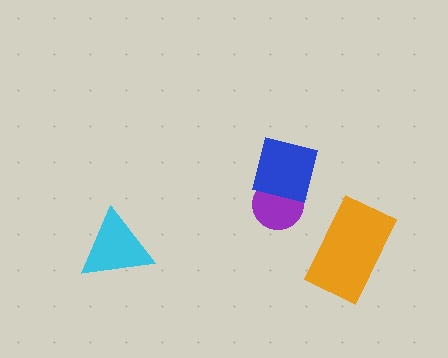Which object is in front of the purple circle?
The blue square is in front of the purple circle.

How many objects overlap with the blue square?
1 object overlaps with the blue square.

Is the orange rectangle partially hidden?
No, no other shape covers it.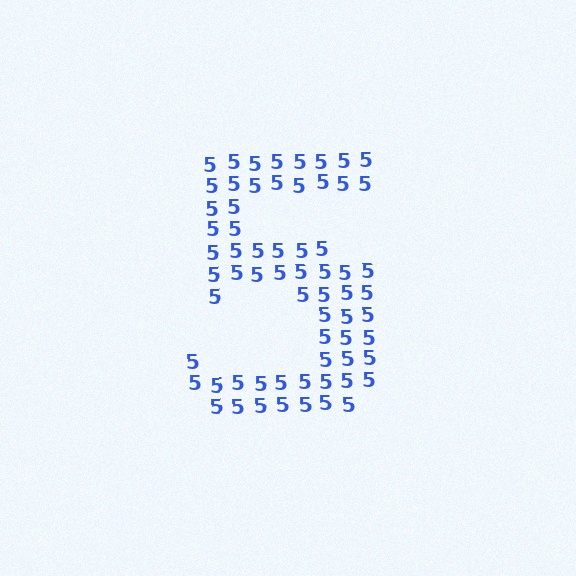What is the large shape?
The large shape is the digit 5.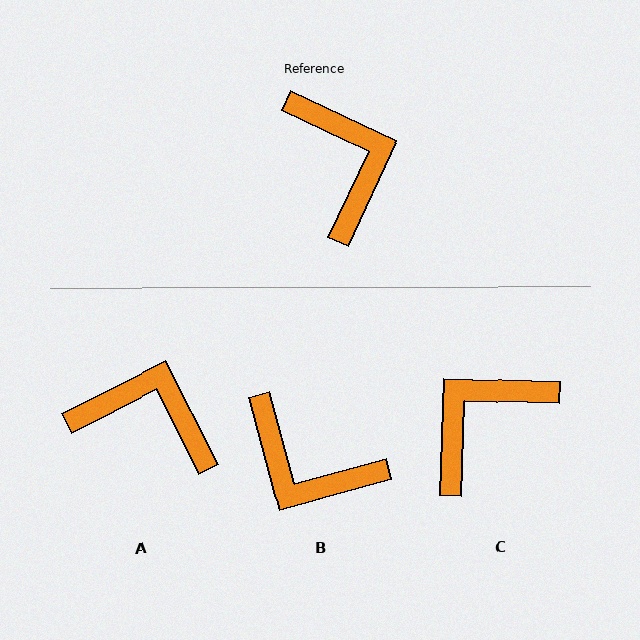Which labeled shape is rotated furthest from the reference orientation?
B, about 140 degrees away.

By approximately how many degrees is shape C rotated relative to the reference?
Approximately 113 degrees counter-clockwise.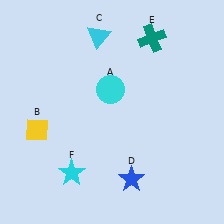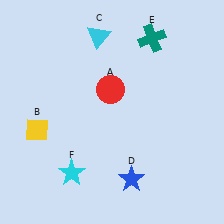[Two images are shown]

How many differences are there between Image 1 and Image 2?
There is 1 difference between the two images.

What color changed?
The circle (A) changed from cyan in Image 1 to red in Image 2.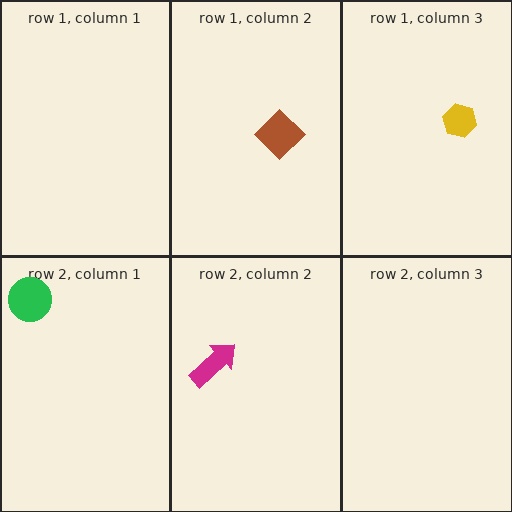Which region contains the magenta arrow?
The row 2, column 2 region.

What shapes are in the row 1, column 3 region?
The yellow hexagon.